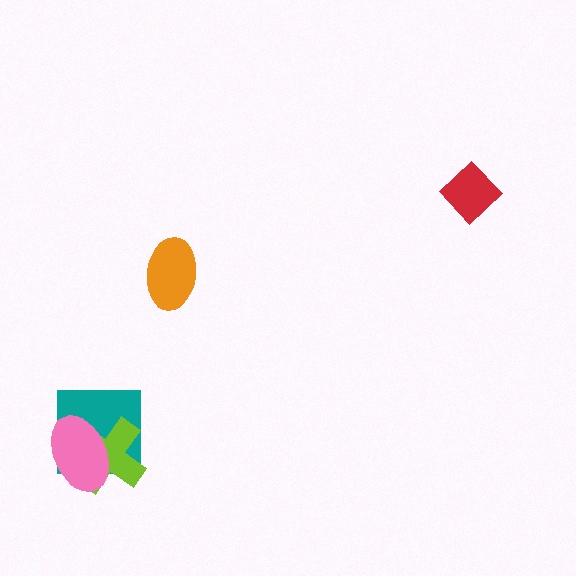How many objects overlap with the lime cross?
2 objects overlap with the lime cross.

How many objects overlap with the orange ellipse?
0 objects overlap with the orange ellipse.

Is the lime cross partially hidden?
Yes, it is partially covered by another shape.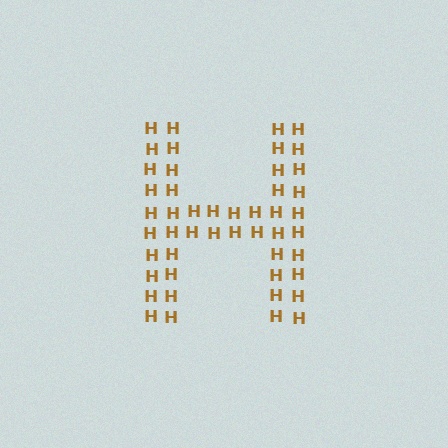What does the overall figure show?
The overall figure shows the letter H.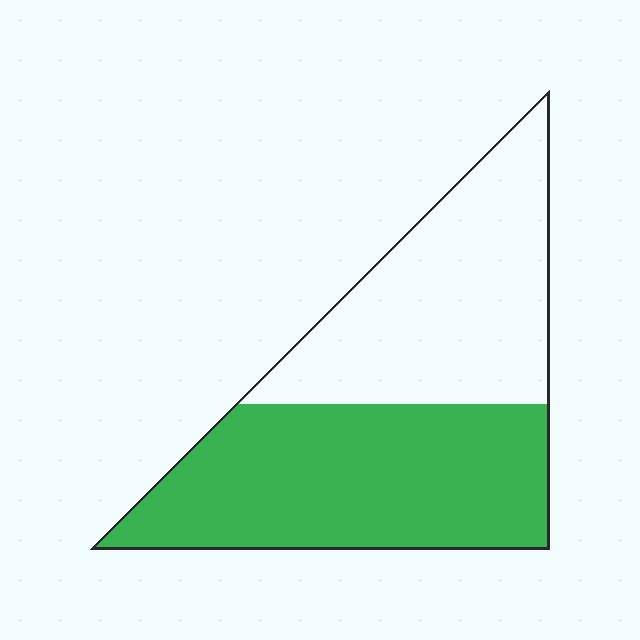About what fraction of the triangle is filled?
About one half (1/2).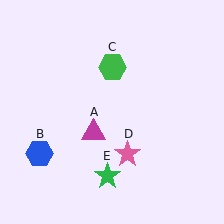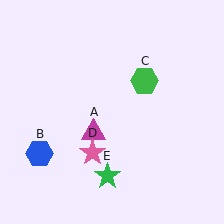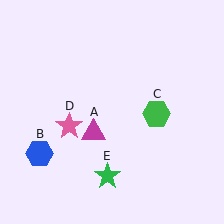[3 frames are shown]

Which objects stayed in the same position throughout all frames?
Magenta triangle (object A) and blue hexagon (object B) and green star (object E) remained stationary.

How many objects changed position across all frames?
2 objects changed position: green hexagon (object C), pink star (object D).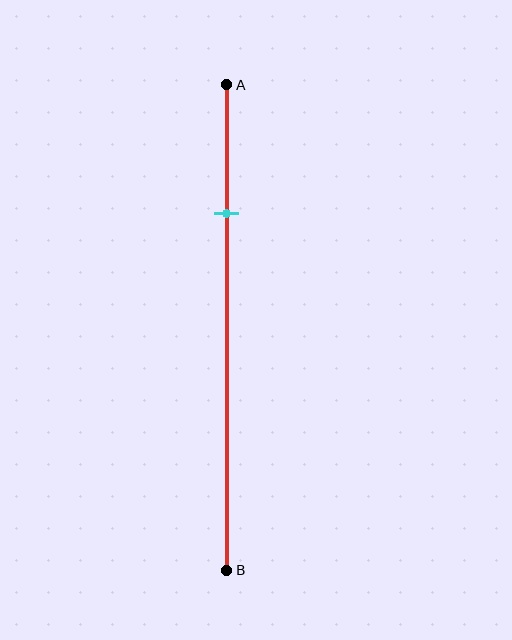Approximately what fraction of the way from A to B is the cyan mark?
The cyan mark is approximately 25% of the way from A to B.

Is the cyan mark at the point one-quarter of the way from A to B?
Yes, the mark is approximately at the one-quarter point.